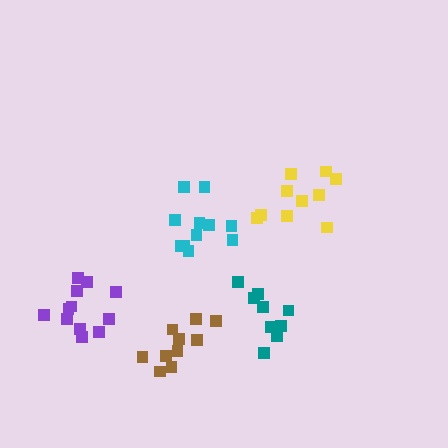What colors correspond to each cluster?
The clusters are colored: purple, yellow, brown, cyan, teal.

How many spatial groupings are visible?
There are 5 spatial groupings.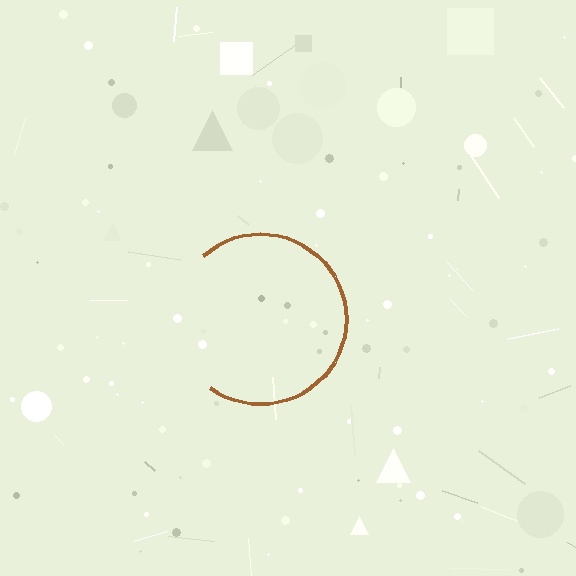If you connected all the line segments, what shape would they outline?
They would outline a circle.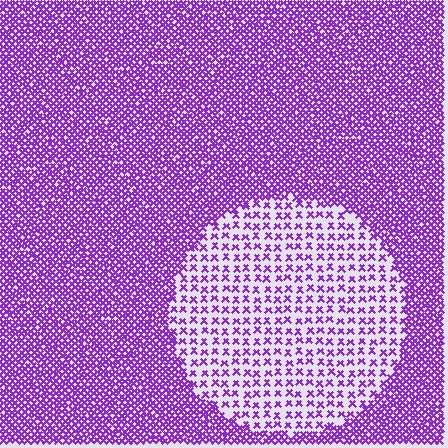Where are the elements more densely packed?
The elements are more densely packed outside the circle boundary.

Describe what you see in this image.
The image contains small purple elements arranged at two different densities. A circle-shaped region is visible where the elements are less densely packed than the surrounding area.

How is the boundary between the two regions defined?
The boundary is defined by a change in element density (approximately 2.8x ratio). All elements are the same color, size, and shape.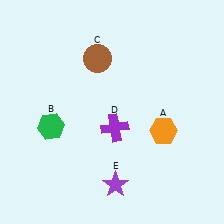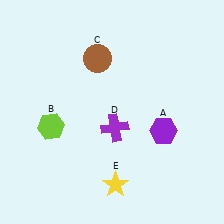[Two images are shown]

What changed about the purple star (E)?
In Image 1, E is purple. In Image 2, it changed to yellow.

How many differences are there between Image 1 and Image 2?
There are 3 differences between the two images.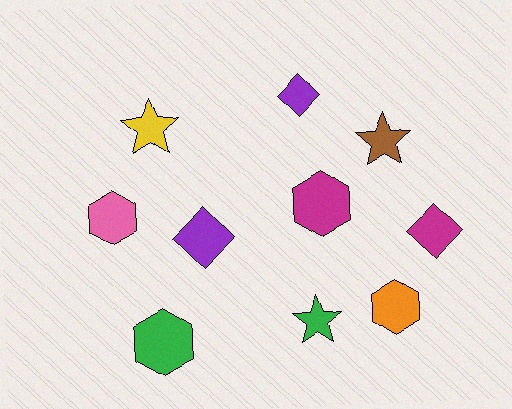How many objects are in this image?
There are 10 objects.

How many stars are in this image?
There are 3 stars.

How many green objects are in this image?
There are 2 green objects.